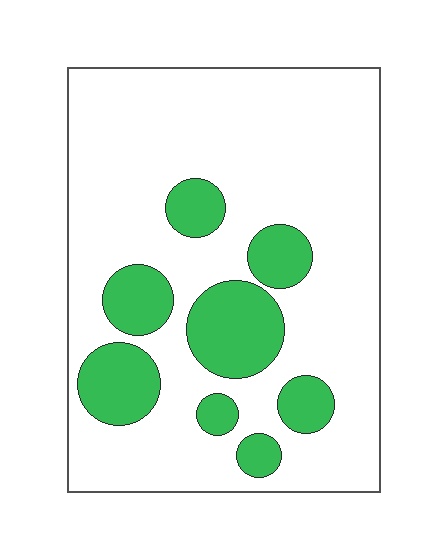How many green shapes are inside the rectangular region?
8.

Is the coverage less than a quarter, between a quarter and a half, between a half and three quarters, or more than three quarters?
Less than a quarter.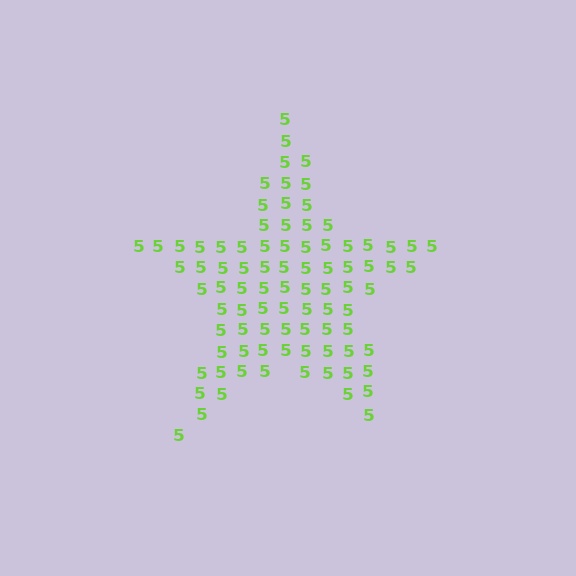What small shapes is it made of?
It is made of small digit 5's.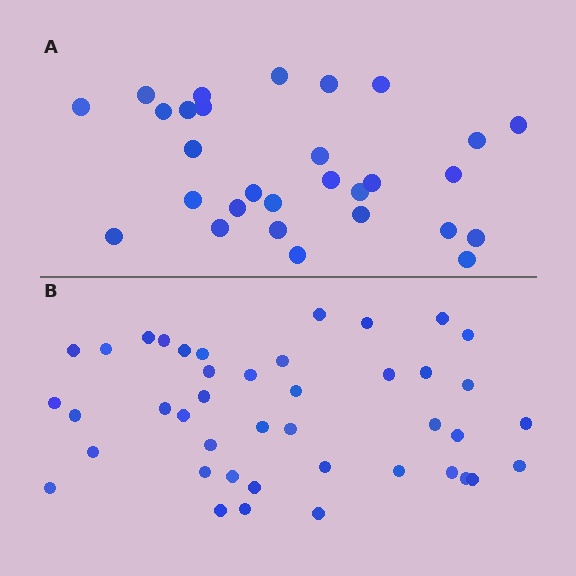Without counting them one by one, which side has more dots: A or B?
Region B (the bottom region) has more dots.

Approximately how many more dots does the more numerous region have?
Region B has approximately 15 more dots than region A.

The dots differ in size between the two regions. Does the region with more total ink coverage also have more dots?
No. Region A has more total ink coverage because its dots are larger, but region B actually contains more individual dots. Total area can be misleading — the number of items is what matters here.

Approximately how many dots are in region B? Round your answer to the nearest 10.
About 40 dots. (The exact count is 42, which rounds to 40.)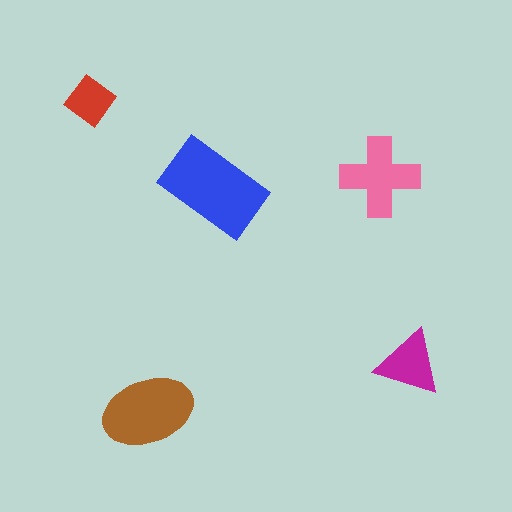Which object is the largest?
The blue rectangle.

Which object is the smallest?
The red diamond.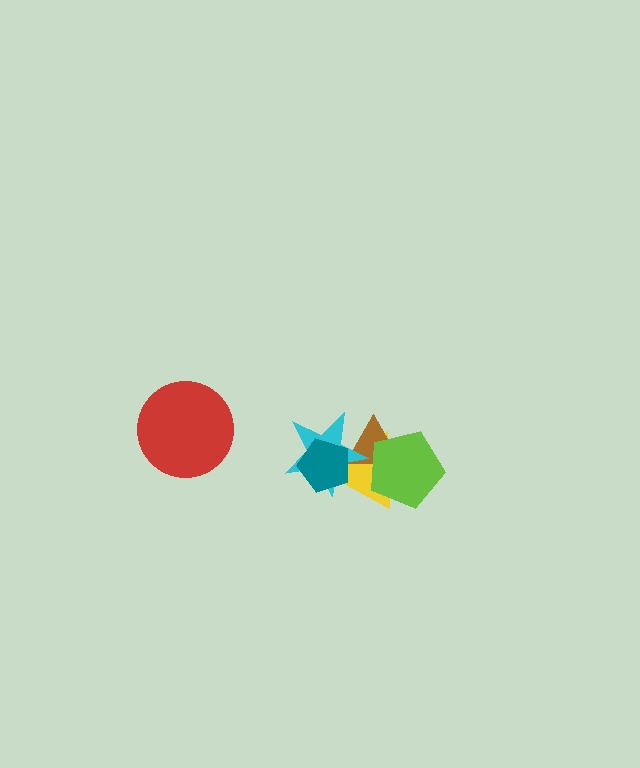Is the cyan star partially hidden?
Yes, it is partially covered by another shape.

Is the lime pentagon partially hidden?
No, no other shape covers it.